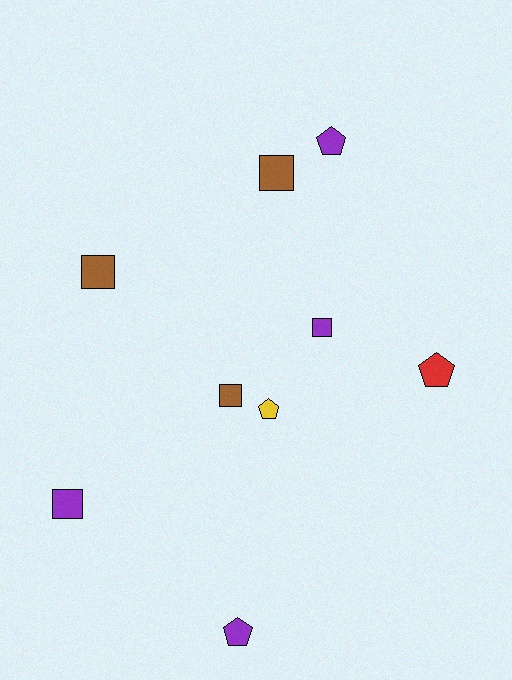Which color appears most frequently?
Purple, with 4 objects.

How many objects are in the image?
There are 9 objects.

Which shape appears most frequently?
Square, with 5 objects.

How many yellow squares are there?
There are no yellow squares.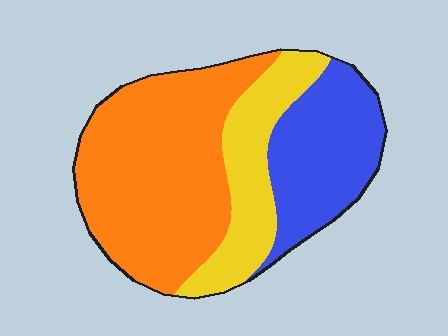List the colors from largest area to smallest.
From largest to smallest: orange, blue, yellow.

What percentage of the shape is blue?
Blue covers roughly 25% of the shape.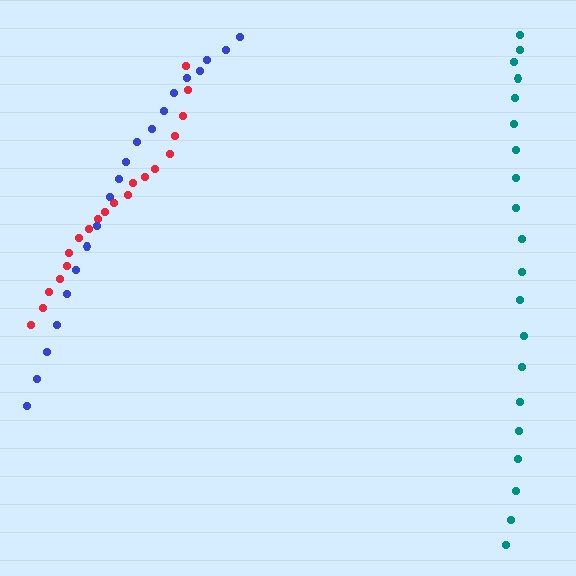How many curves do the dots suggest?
There are 3 distinct paths.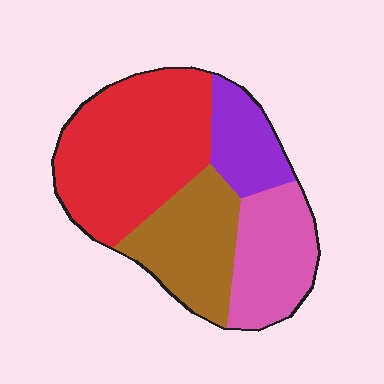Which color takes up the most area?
Red, at roughly 40%.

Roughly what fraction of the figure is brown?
Brown covers about 25% of the figure.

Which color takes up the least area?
Purple, at roughly 15%.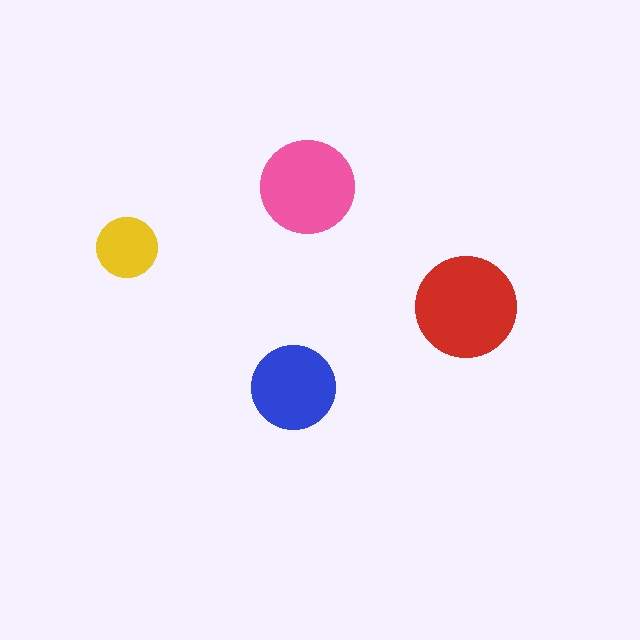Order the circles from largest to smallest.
the red one, the pink one, the blue one, the yellow one.